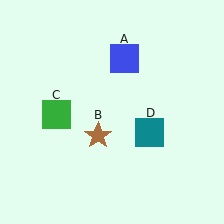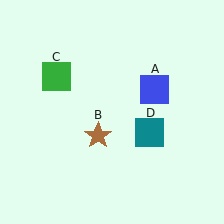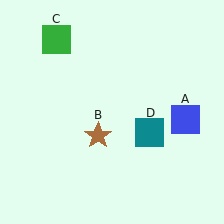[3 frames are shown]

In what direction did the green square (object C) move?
The green square (object C) moved up.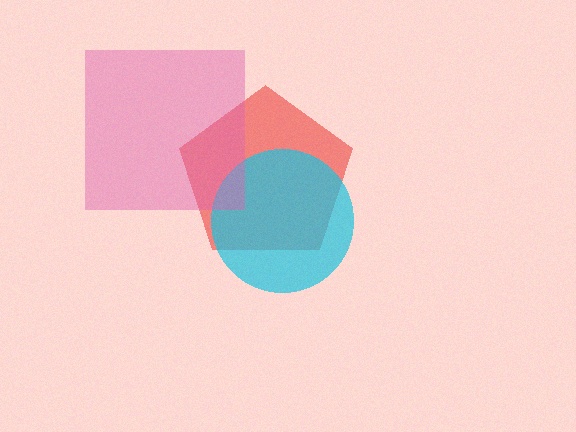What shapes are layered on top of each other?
The layered shapes are: a red pentagon, a cyan circle, a pink square.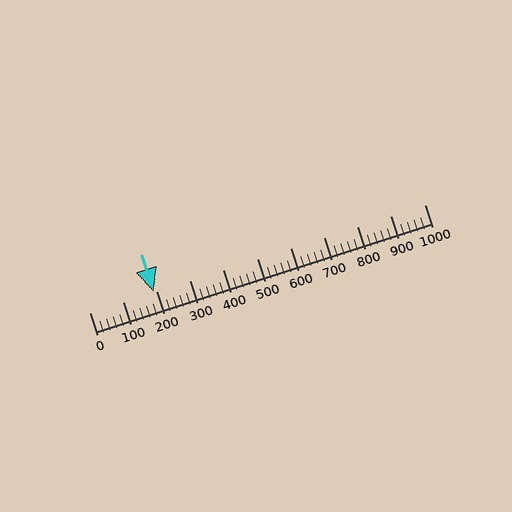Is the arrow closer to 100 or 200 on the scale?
The arrow is closer to 200.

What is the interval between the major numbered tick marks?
The major tick marks are spaced 100 units apart.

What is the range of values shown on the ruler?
The ruler shows values from 0 to 1000.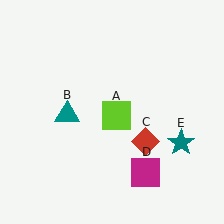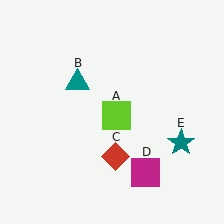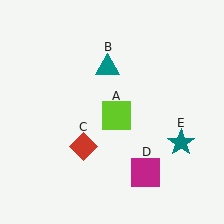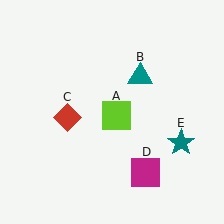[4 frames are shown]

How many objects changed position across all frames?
2 objects changed position: teal triangle (object B), red diamond (object C).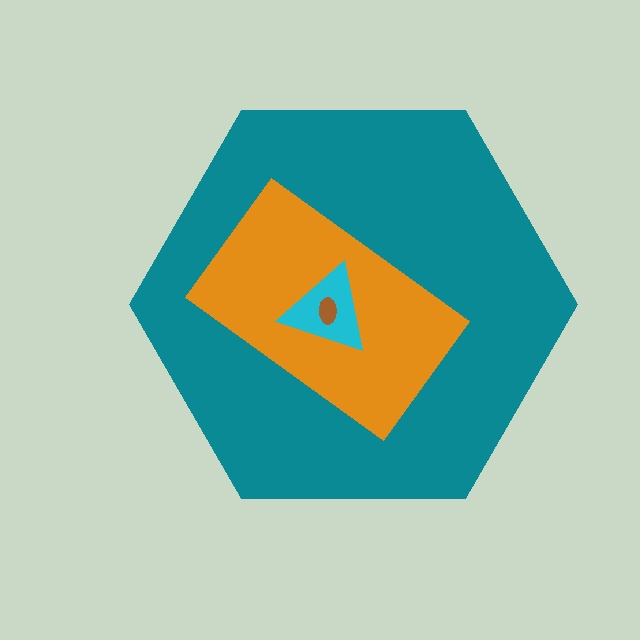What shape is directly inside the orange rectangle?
The cyan triangle.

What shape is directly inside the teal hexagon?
The orange rectangle.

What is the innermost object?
The brown ellipse.